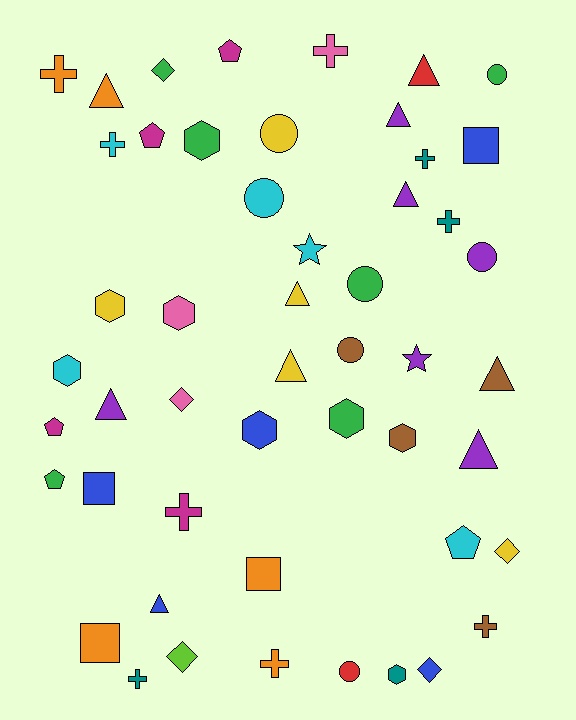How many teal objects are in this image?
There are 4 teal objects.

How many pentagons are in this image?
There are 5 pentagons.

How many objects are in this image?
There are 50 objects.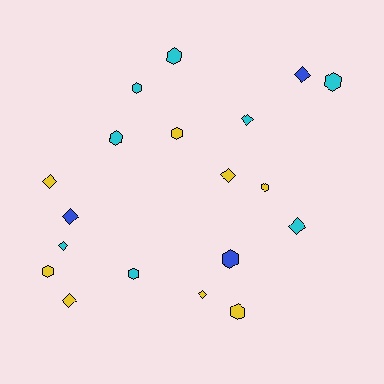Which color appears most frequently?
Cyan, with 8 objects.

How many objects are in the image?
There are 19 objects.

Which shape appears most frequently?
Hexagon, with 10 objects.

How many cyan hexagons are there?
There are 5 cyan hexagons.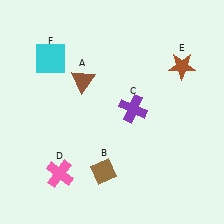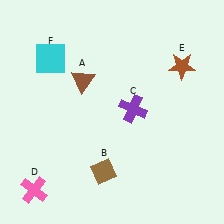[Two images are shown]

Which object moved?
The pink cross (D) moved left.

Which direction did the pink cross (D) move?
The pink cross (D) moved left.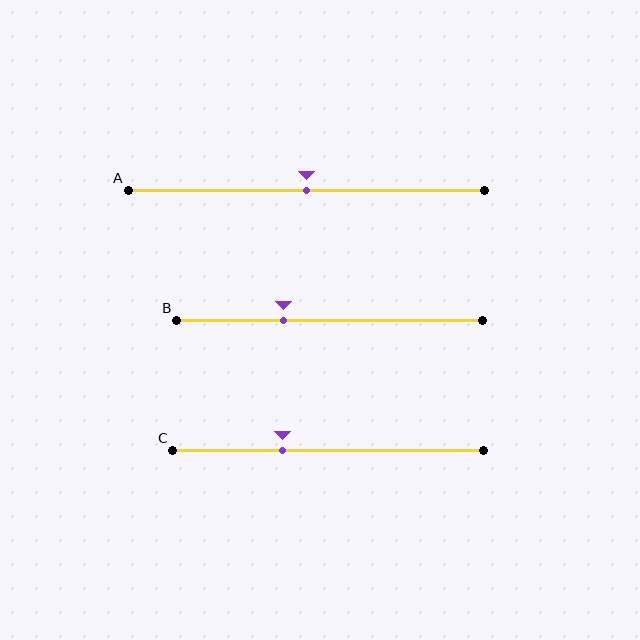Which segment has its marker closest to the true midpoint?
Segment A has its marker closest to the true midpoint.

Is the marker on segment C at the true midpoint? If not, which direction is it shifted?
No, the marker on segment C is shifted to the left by about 15% of the segment length.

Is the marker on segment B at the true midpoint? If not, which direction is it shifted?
No, the marker on segment B is shifted to the left by about 15% of the segment length.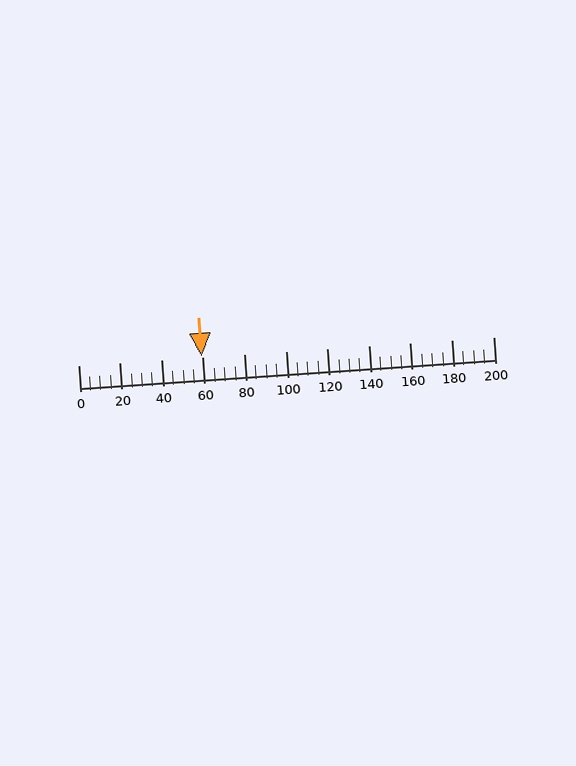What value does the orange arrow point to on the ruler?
The orange arrow points to approximately 60.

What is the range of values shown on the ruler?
The ruler shows values from 0 to 200.